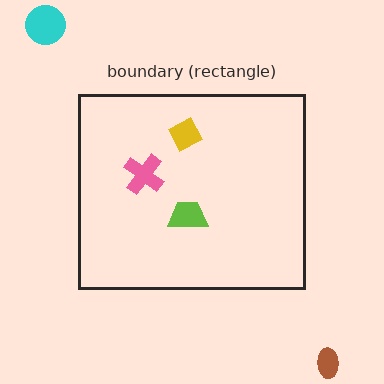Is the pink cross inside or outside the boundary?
Inside.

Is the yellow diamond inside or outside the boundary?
Inside.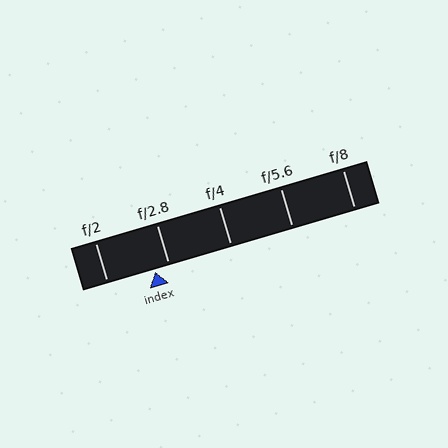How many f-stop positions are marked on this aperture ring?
There are 5 f-stop positions marked.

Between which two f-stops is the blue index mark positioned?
The index mark is between f/2 and f/2.8.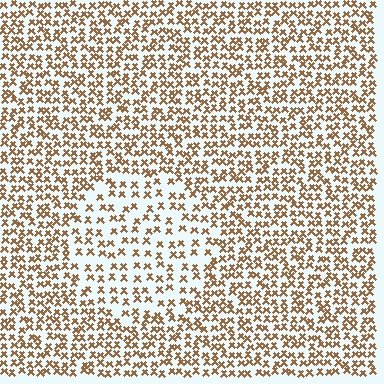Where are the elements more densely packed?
The elements are more densely packed outside the circle boundary.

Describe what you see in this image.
The image contains small brown elements arranged at two different densities. A circle-shaped region is visible where the elements are less densely packed than the surrounding area.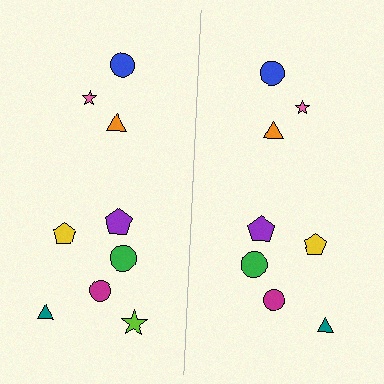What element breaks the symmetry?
A lime star is missing from the right side.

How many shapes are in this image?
There are 17 shapes in this image.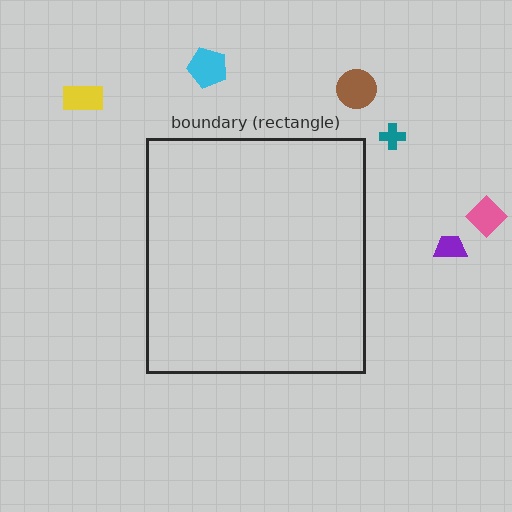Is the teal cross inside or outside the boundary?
Outside.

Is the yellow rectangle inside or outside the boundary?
Outside.